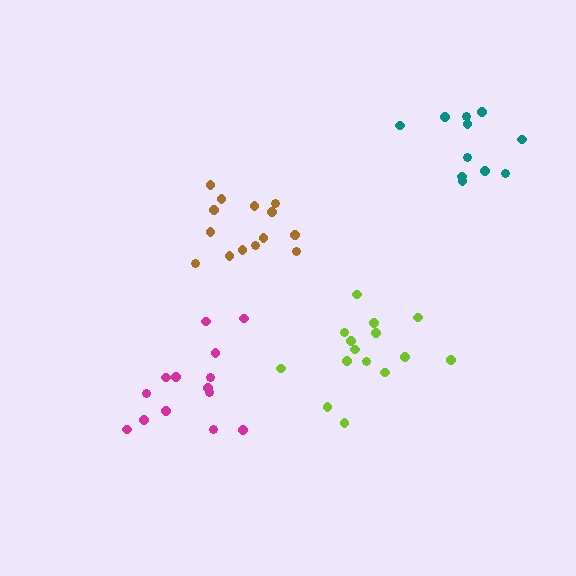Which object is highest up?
The teal cluster is topmost.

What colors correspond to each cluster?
The clusters are colored: lime, brown, magenta, teal.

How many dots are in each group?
Group 1: 15 dots, Group 2: 14 dots, Group 3: 14 dots, Group 4: 11 dots (54 total).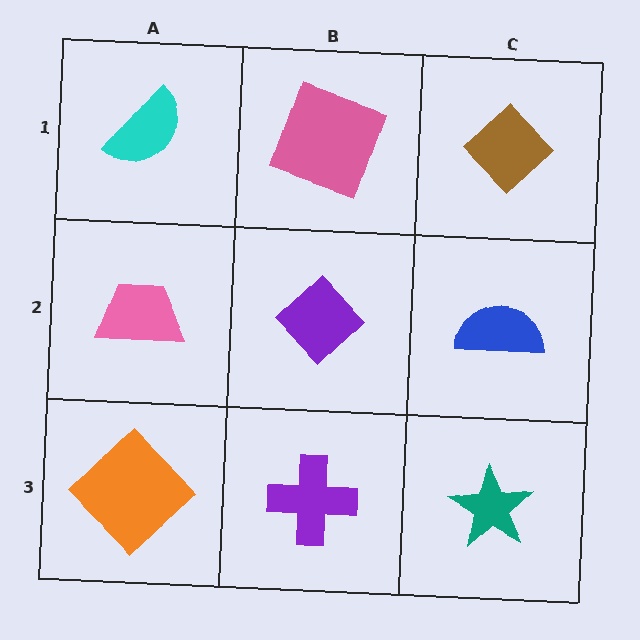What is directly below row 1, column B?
A purple diamond.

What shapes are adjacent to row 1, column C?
A blue semicircle (row 2, column C), a pink square (row 1, column B).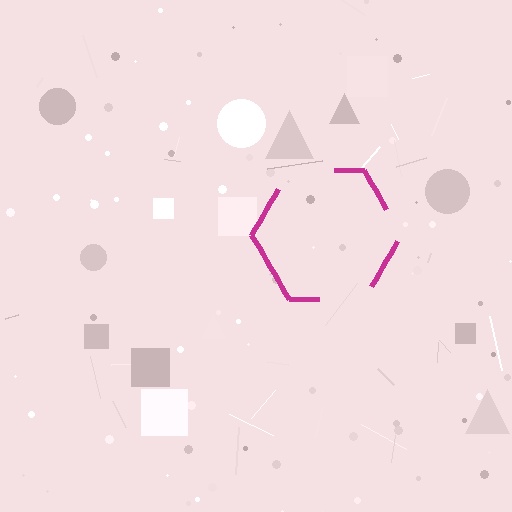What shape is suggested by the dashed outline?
The dashed outline suggests a hexagon.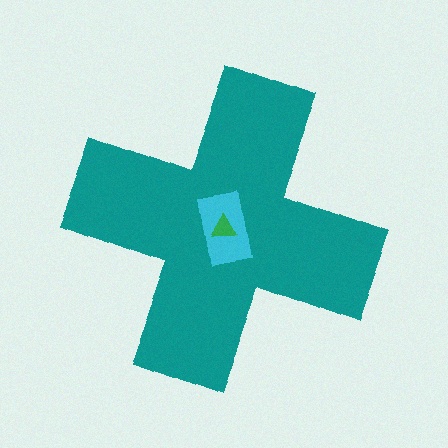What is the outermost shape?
The teal cross.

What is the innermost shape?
The green triangle.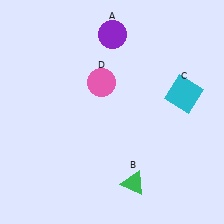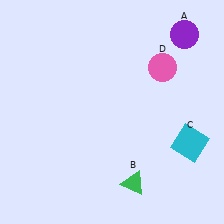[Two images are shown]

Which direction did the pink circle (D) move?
The pink circle (D) moved right.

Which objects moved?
The objects that moved are: the purple circle (A), the cyan square (C), the pink circle (D).